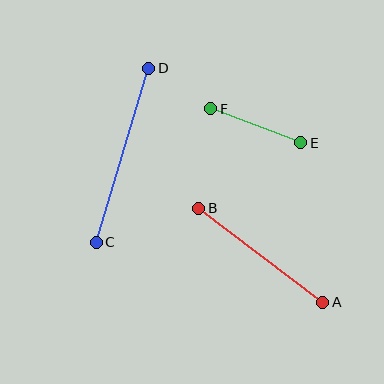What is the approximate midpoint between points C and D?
The midpoint is at approximately (123, 155) pixels.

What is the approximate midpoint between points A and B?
The midpoint is at approximately (261, 255) pixels.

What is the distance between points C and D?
The distance is approximately 181 pixels.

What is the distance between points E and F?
The distance is approximately 96 pixels.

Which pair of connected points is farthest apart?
Points C and D are farthest apart.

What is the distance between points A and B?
The distance is approximately 156 pixels.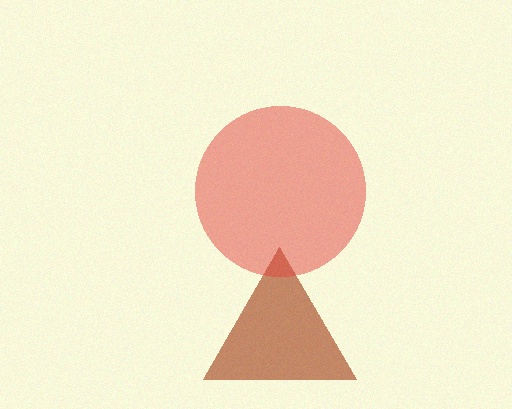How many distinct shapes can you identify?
There are 2 distinct shapes: a brown triangle, a red circle.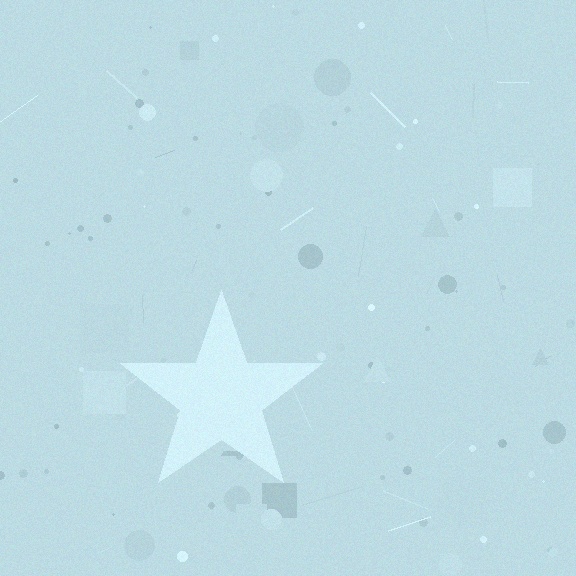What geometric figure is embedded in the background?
A star is embedded in the background.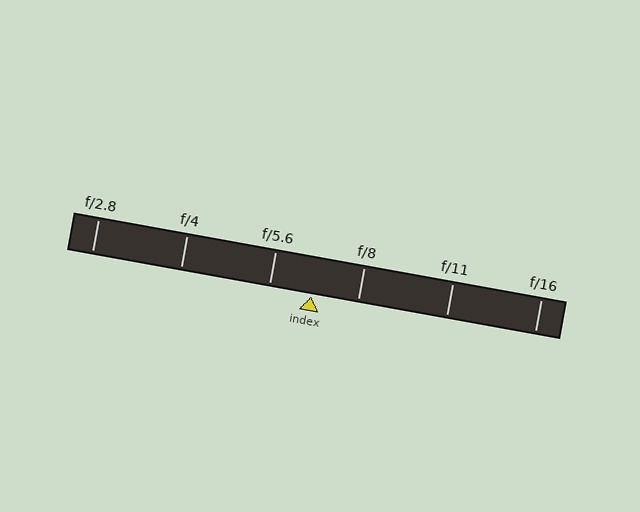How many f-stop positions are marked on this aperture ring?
There are 6 f-stop positions marked.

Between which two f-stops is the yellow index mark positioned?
The index mark is between f/5.6 and f/8.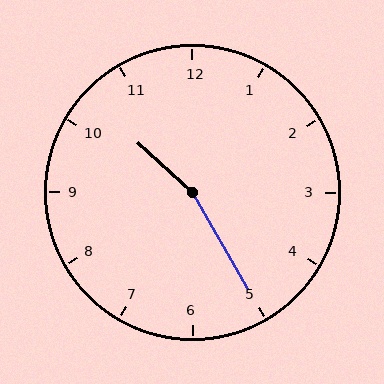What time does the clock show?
10:25.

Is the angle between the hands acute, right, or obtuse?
It is obtuse.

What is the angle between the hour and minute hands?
Approximately 162 degrees.